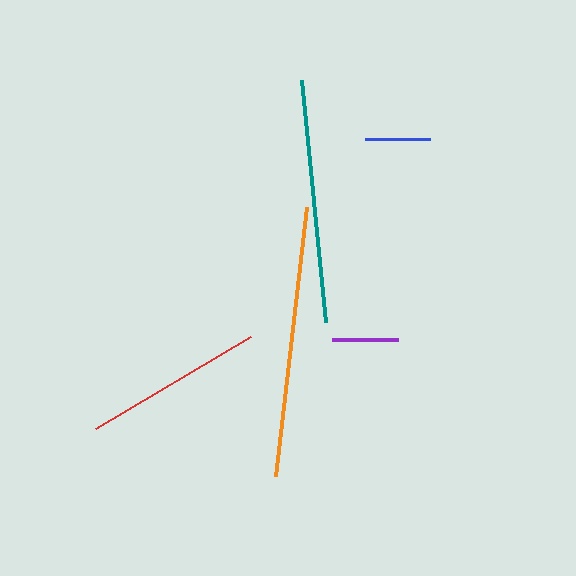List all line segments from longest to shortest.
From longest to shortest: orange, teal, red, purple, blue.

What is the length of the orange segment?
The orange segment is approximately 271 pixels long.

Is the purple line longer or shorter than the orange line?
The orange line is longer than the purple line.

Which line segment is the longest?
The orange line is the longest at approximately 271 pixels.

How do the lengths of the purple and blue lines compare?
The purple and blue lines are approximately the same length.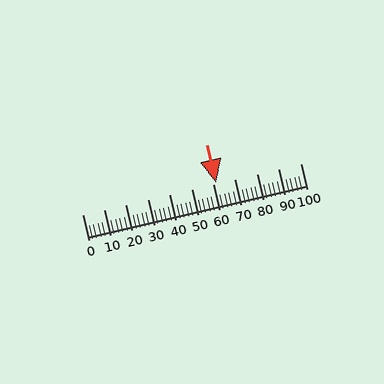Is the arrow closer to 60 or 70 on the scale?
The arrow is closer to 60.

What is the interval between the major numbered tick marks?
The major tick marks are spaced 10 units apart.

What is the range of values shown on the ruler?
The ruler shows values from 0 to 100.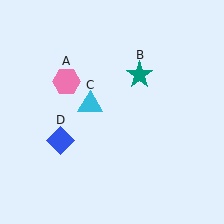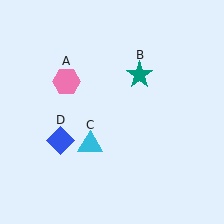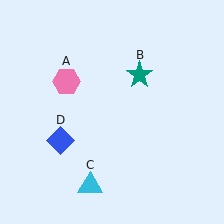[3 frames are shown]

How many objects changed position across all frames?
1 object changed position: cyan triangle (object C).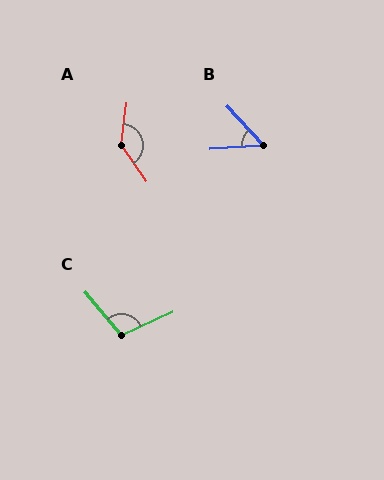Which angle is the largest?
A, at approximately 139 degrees.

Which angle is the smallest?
B, at approximately 51 degrees.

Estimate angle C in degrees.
Approximately 106 degrees.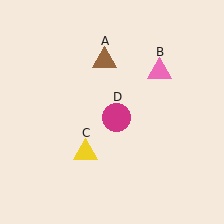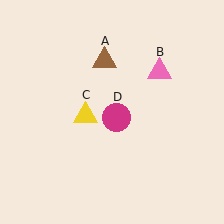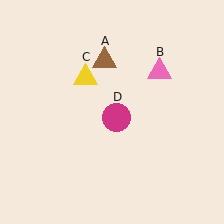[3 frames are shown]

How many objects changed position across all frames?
1 object changed position: yellow triangle (object C).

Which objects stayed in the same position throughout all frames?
Brown triangle (object A) and pink triangle (object B) and magenta circle (object D) remained stationary.